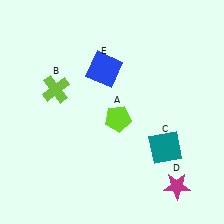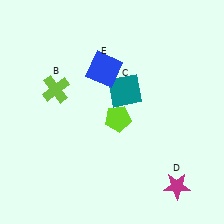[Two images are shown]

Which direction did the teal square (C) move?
The teal square (C) moved up.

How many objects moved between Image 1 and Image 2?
1 object moved between the two images.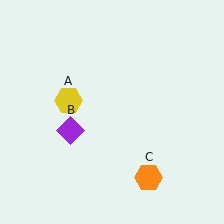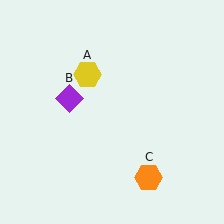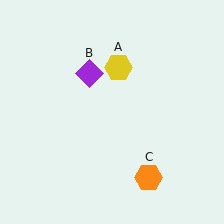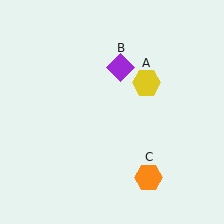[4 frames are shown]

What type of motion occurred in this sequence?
The yellow hexagon (object A), purple diamond (object B) rotated clockwise around the center of the scene.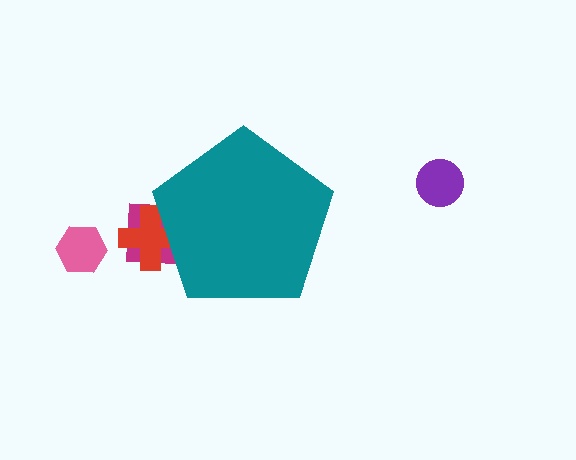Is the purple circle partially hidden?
No, the purple circle is fully visible.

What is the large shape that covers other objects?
A teal pentagon.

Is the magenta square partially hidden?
Yes, the magenta square is partially hidden behind the teal pentagon.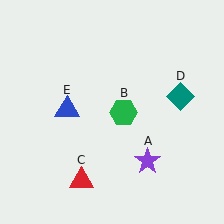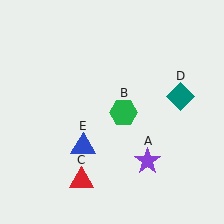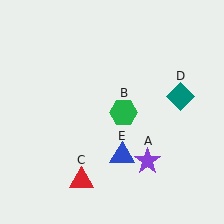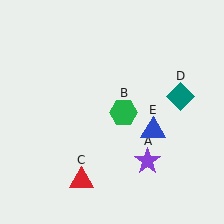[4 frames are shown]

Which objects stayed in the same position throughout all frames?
Purple star (object A) and green hexagon (object B) and red triangle (object C) and teal diamond (object D) remained stationary.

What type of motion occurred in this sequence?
The blue triangle (object E) rotated counterclockwise around the center of the scene.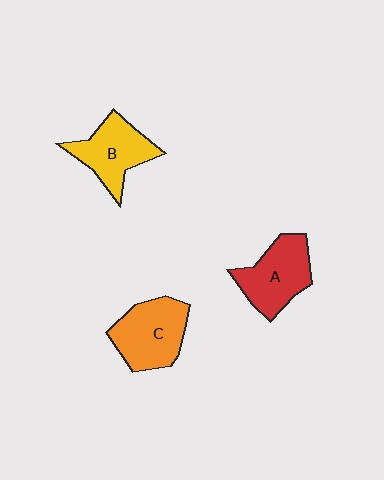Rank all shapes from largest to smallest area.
From largest to smallest: C (orange), A (red), B (yellow).